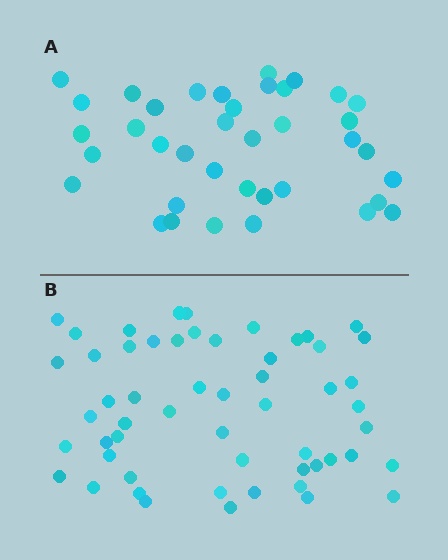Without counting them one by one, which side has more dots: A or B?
Region B (the bottom region) has more dots.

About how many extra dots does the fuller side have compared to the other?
Region B has approximately 15 more dots than region A.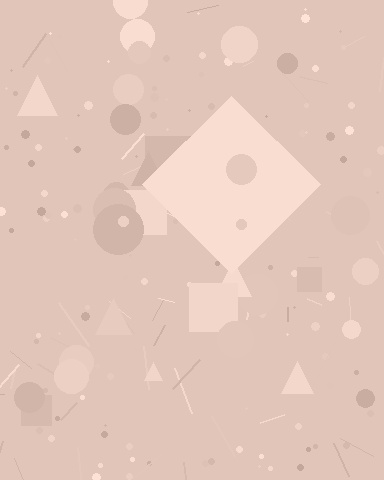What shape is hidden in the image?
A diamond is hidden in the image.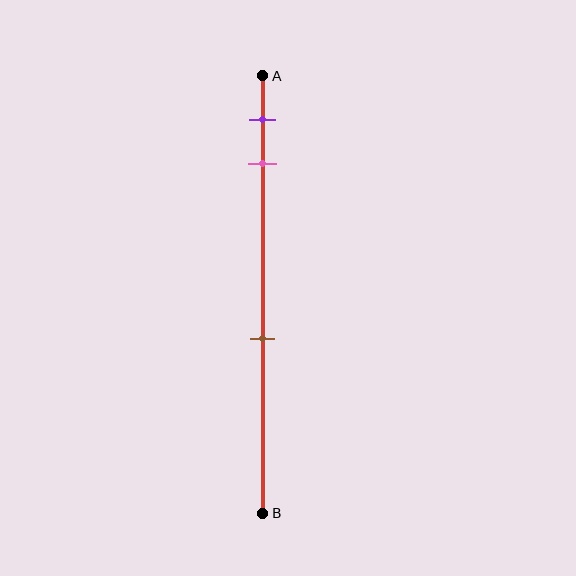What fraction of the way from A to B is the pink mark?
The pink mark is approximately 20% (0.2) of the way from A to B.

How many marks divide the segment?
There are 3 marks dividing the segment.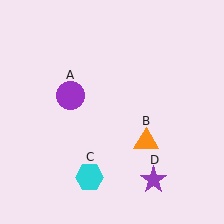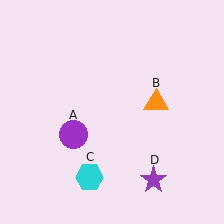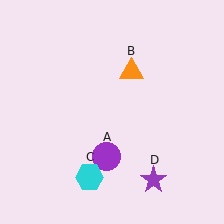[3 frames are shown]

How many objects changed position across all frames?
2 objects changed position: purple circle (object A), orange triangle (object B).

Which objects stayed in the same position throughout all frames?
Cyan hexagon (object C) and purple star (object D) remained stationary.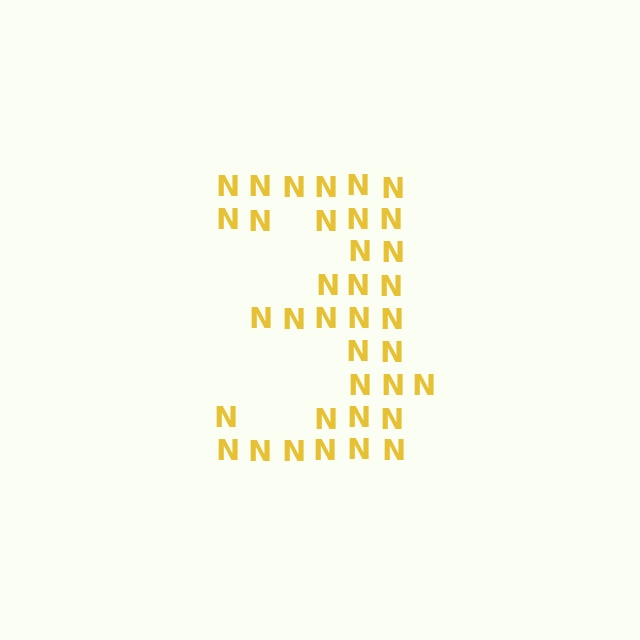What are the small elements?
The small elements are letter N's.